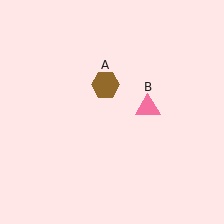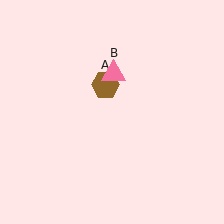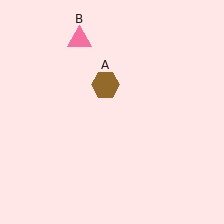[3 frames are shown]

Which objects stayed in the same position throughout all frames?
Brown hexagon (object A) remained stationary.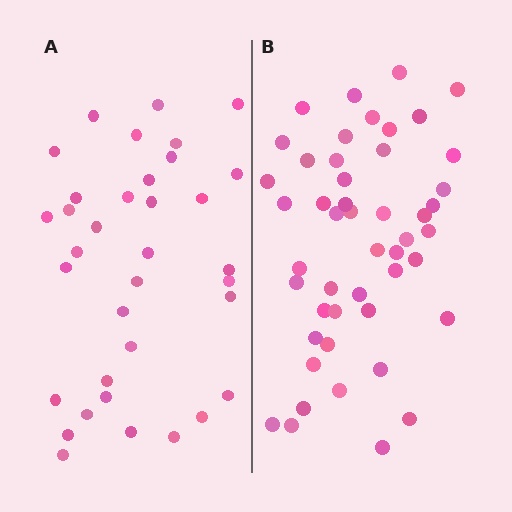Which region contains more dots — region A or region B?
Region B (the right region) has more dots.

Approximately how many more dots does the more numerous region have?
Region B has approximately 15 more dots than region A.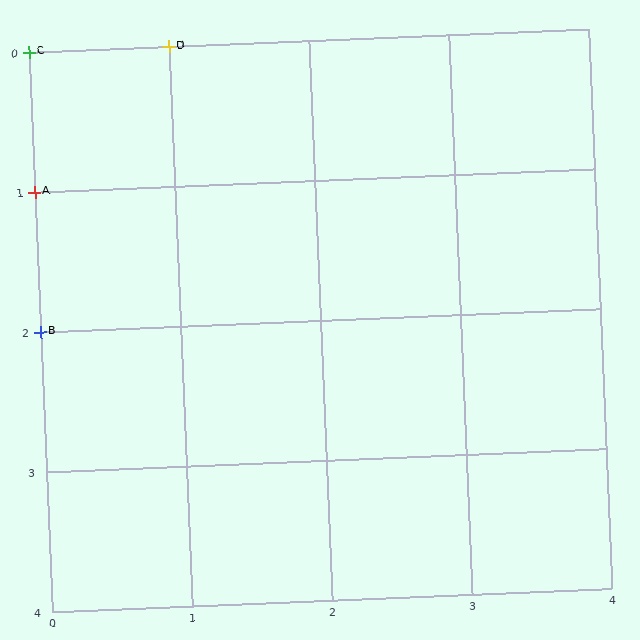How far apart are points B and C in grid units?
Points B and C are 2 rows apart.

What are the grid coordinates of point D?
Point D is at grid coordinates (1, 0).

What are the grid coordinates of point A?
Point A is at grid coordinates (0, 1).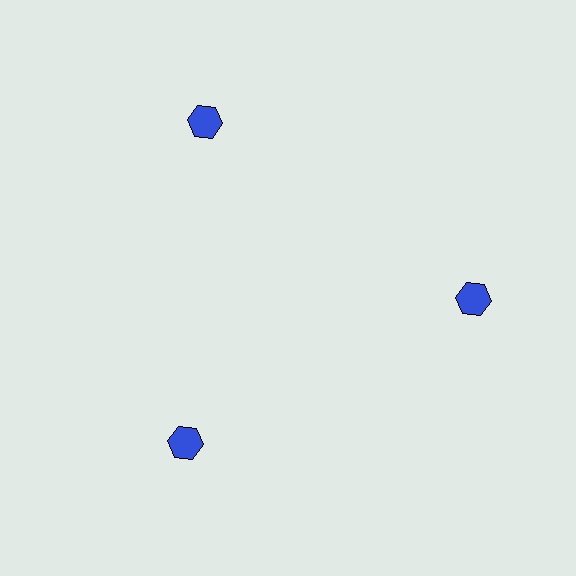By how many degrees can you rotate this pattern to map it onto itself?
The pattern maps onto itself every 120 degrees of rotation.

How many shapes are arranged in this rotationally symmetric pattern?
There are 3 shapes, arranged in 3 groups of 1.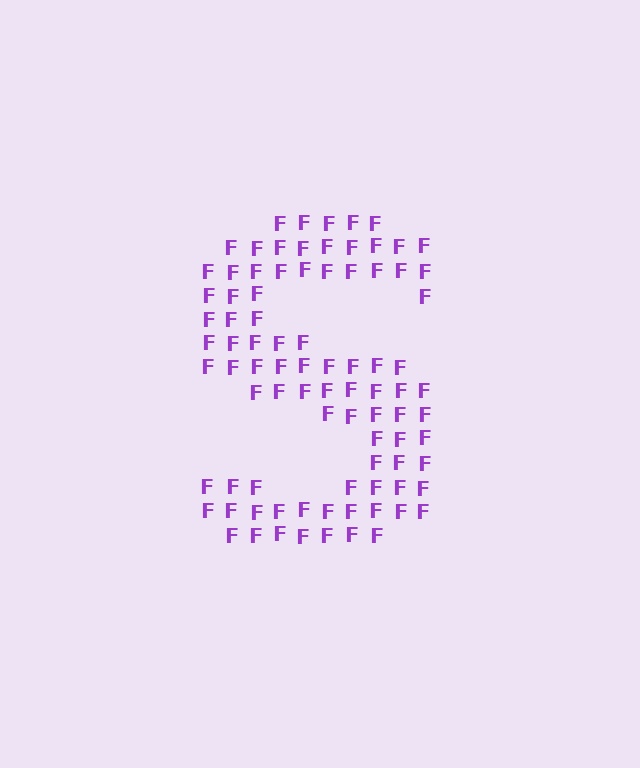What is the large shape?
The large shape is the letter S.